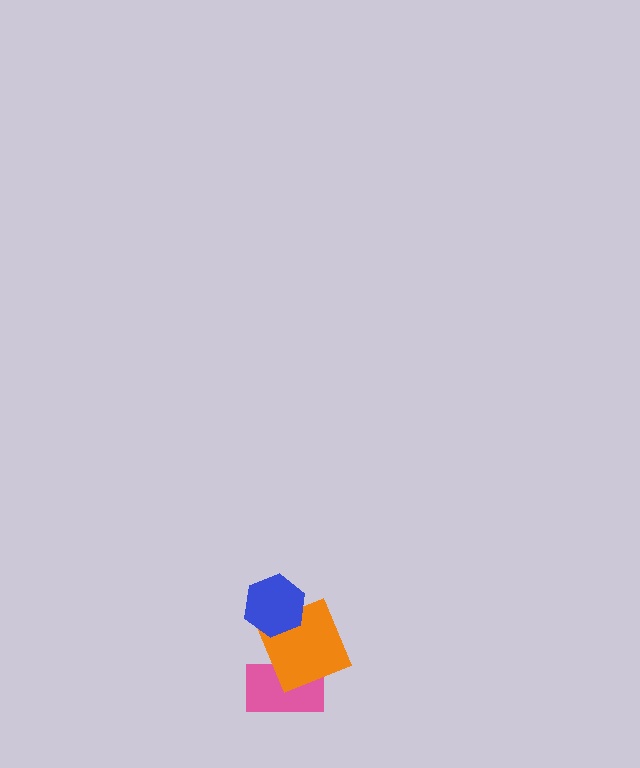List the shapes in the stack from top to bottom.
From top to bottom: the blue hexagon, the orange square, the pink rectangle.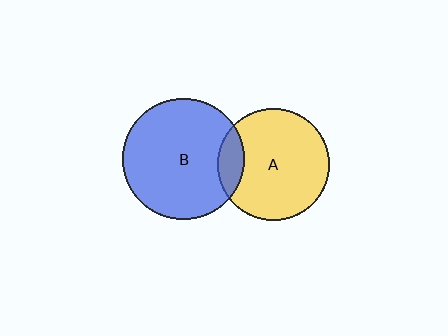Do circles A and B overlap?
Yes.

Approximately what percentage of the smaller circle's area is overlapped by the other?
Approximately 15%.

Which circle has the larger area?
Circle B (blue).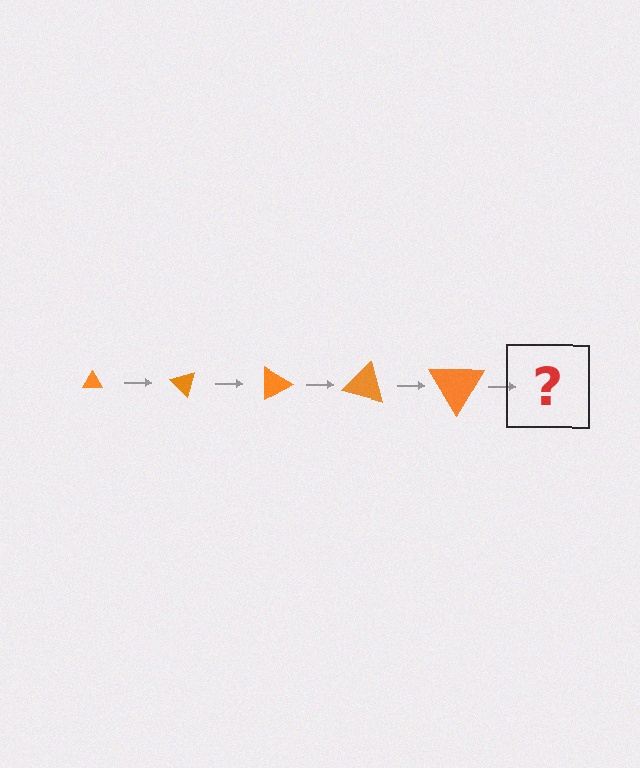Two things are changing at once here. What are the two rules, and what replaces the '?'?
The two rules are that the triangle grows larger each step and it rotates 45 degrees each step. The '?' should be a triangle, larger than the previous one and rotated 225 degrees from the start.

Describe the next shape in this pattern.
It should be a triangle, larger than the previous one and rotated 225 degrees from the start.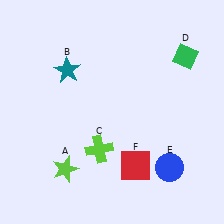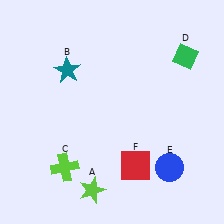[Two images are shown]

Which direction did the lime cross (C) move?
The lime cross (C) moved left.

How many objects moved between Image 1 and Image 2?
2 objects moved between the two images.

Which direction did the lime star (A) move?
The lime star (A) moved right.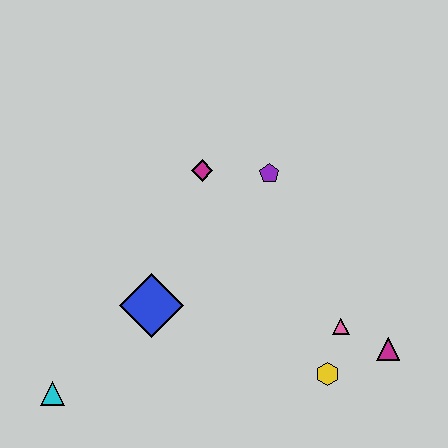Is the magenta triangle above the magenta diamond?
No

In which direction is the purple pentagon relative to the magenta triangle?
The purple pentagon is above the magenta triangle.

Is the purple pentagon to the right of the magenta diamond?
Yes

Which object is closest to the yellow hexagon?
The pink triangle is closest to the yellow hexagon.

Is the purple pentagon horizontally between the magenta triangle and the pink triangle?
No